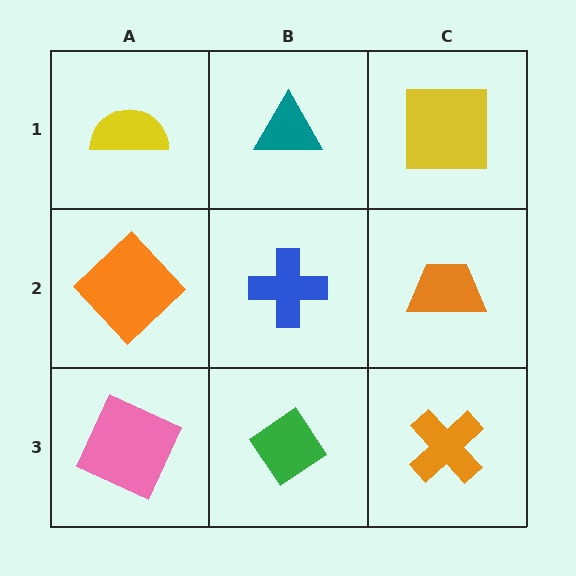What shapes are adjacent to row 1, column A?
An orange diamond (row 2, column A), a teal triangle (row 1, column B).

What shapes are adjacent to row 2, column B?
A teal triangle (row 1, column B), a green diamond (row 3, column B), an orange diamond (row 2, column A), an orange trapezoid (row 2, column C).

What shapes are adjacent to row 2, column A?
A yellow semicircle (row 1, column A), a pink square (row 3, column A), a blue cross (row 2, column B).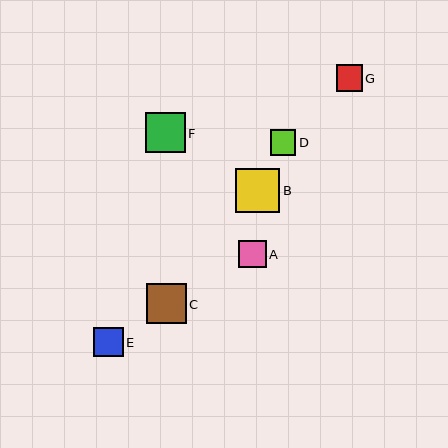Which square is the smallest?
Square D is the smallest with a size of approximately 26 pixels.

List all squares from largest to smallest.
From largest to smallest: B, C, F, E, A, G, D.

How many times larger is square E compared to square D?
Square E is approximately 1.1 times the size of square D.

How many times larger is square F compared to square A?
Square F is approximately 1.5 times the size of square A.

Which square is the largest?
Square B is the largest with a size of approximately 44 pixels.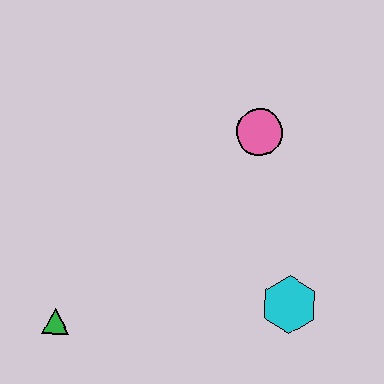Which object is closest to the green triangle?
The cyan hexagon is closest to the green triangle.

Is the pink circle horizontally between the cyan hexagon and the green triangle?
Yes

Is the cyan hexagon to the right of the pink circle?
Yes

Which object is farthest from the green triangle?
The pink circle is farthest from the green triangle.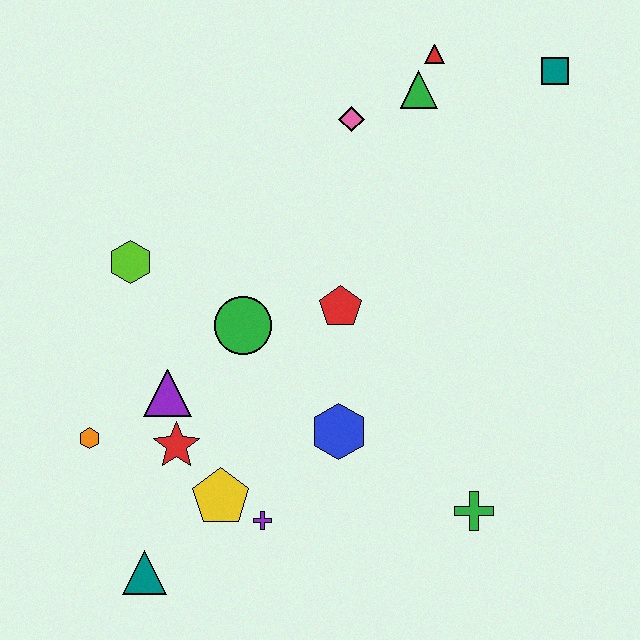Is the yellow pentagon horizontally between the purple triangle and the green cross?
Yes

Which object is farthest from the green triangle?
The teal triangle is farthest from the green triangle.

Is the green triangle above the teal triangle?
Yes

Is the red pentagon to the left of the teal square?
Yes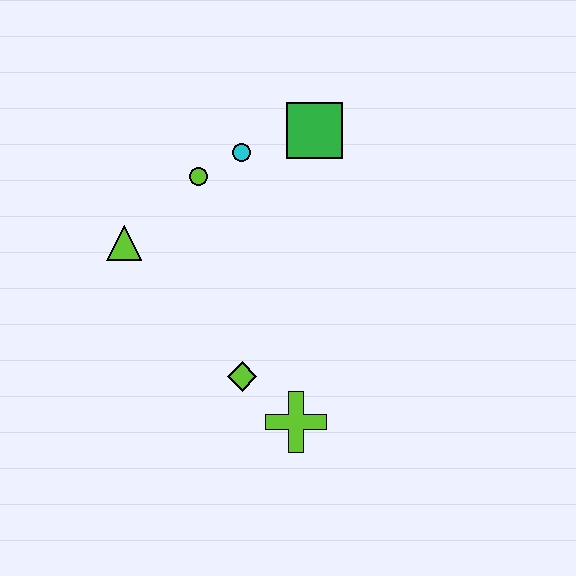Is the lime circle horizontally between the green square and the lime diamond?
No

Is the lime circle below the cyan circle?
Yes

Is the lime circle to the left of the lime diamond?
Yes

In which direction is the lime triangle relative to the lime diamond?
The lime triangle is above the lime diamond.